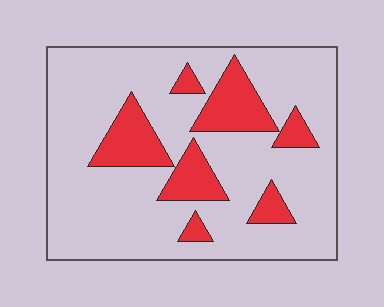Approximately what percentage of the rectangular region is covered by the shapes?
Approximately 20%.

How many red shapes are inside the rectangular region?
7.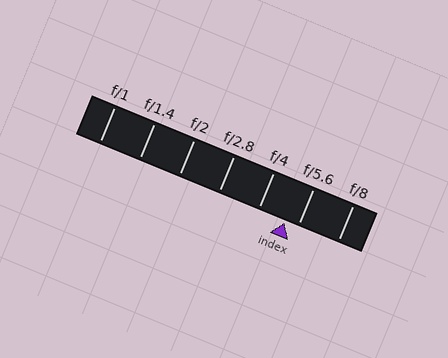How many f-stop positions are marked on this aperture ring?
There are 7 f-stop positions marked.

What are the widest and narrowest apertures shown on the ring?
The widest aperture shown is f/1 and the narrowest is f/8.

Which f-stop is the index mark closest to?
The index mark is closest to f/5.6.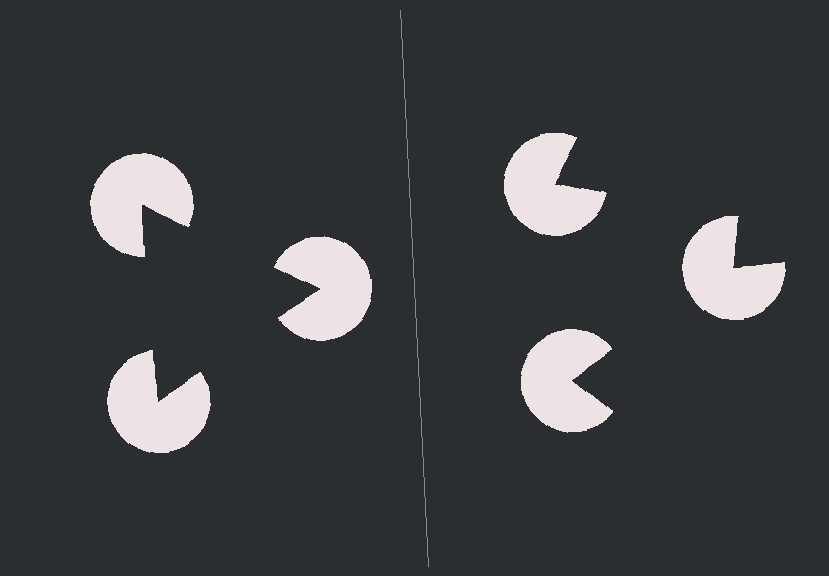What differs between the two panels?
The pac-man discs are positioned identically on both sides; only the wedge orientations differ. On the left they align to a triangle; on the right they are misaligned.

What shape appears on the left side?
An illusory triangle.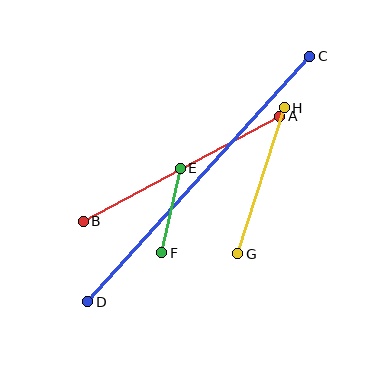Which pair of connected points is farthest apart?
Points C and D are farthest apart.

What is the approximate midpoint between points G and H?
The midpoint is at approximately (261, 181) pixels.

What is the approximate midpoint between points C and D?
The midpoint is at approximately (199, 179) pixels.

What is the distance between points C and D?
The distance is approximately 331 pixels.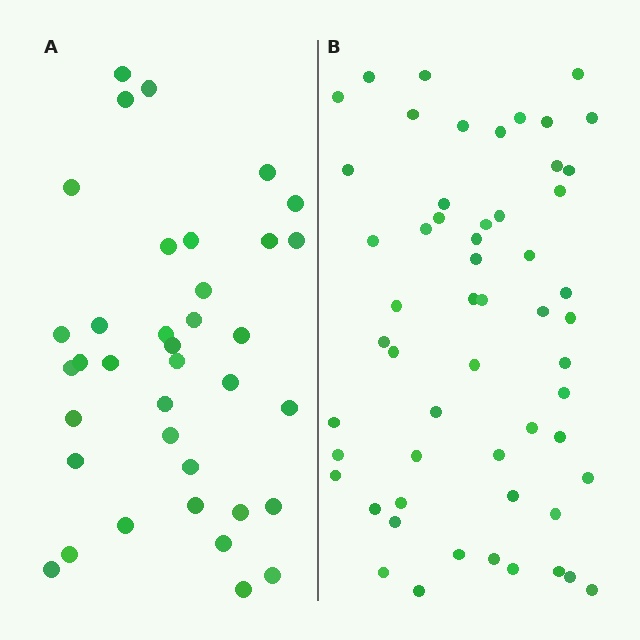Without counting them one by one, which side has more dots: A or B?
Region B (the right region) has more dots.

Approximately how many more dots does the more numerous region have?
Region B has approximately 20 more dots than region A.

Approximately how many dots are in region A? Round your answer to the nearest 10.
About 40 dots. (The exact count is 37, which rounds to 40.)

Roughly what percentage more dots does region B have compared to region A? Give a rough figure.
About 50% more.